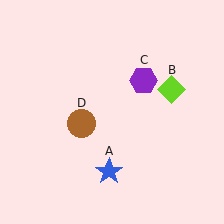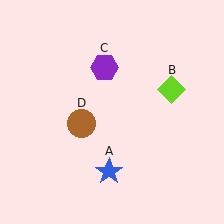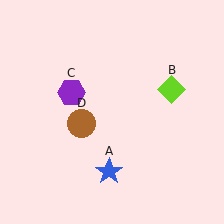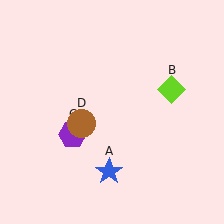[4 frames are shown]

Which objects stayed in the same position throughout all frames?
Blue star (object A) and lime diamond (object B) and brown circle (object D) remained stationary.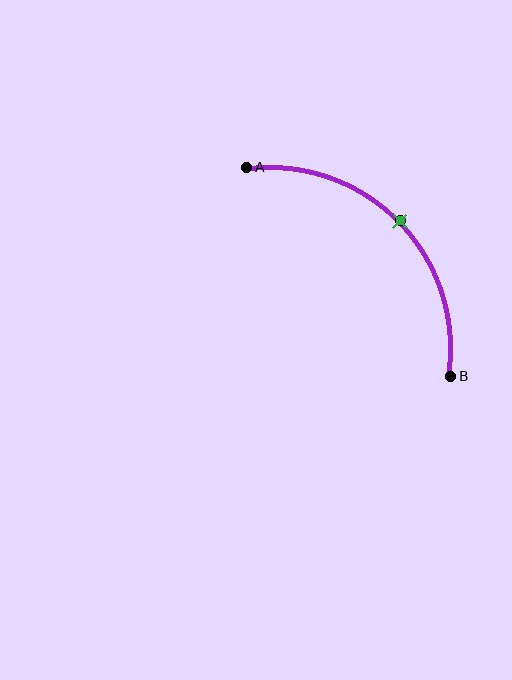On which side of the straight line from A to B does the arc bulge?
The arc bulges above and to the right of the straight line connecting A and B.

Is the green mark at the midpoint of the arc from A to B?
Yes. The green mark lies on the arc at equal arc-length from both A and B — it is the arc midpoint.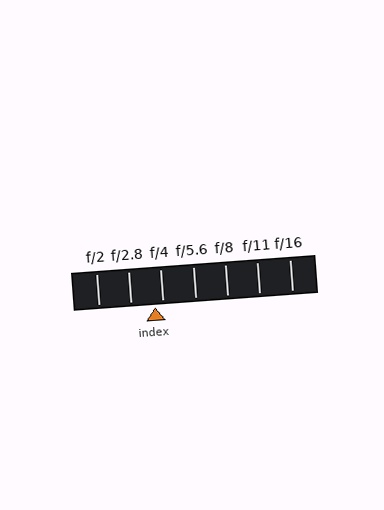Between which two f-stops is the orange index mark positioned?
The index mark is between f/2.8 and f/4.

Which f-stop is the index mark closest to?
The index mark is closest to f/4.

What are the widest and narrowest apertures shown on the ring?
The widest aperture shown is f/2 and the narrowest is f/16.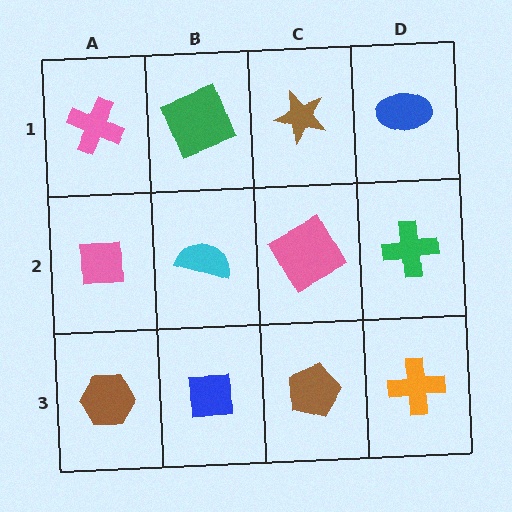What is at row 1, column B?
A green square.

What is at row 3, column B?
A blue square.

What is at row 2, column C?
A pink square.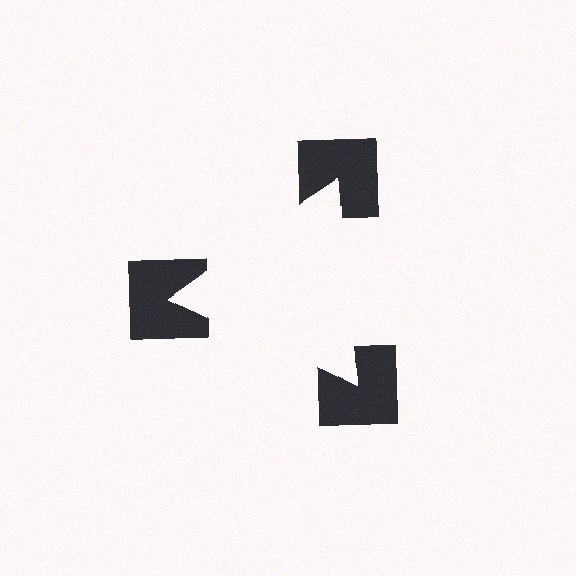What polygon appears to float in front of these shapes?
An illusory triangle — its edges are inferred from the aligned wedge cuts in the notched squares, not physically drawn.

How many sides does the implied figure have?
3 sides.